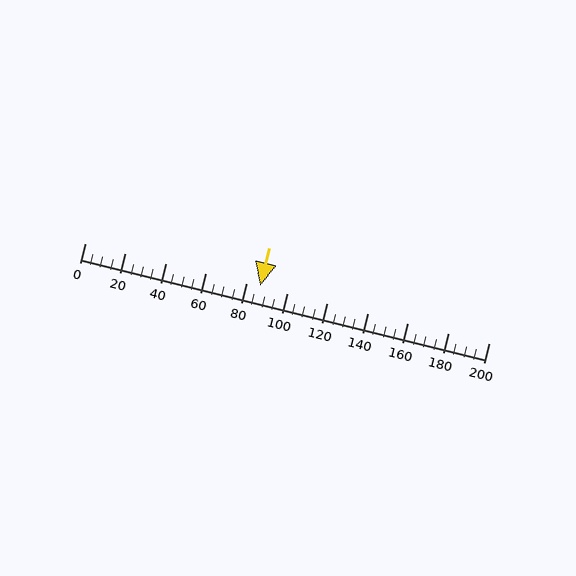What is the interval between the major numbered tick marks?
The major tick marks are spaced 20 units apart.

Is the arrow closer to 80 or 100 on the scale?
The arrow is closer to 80.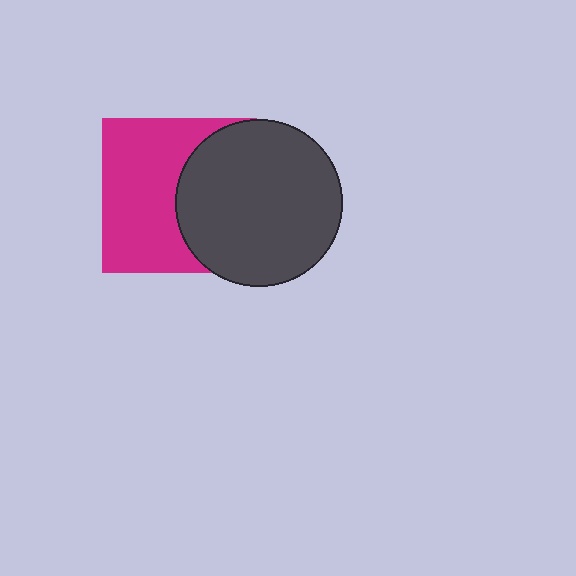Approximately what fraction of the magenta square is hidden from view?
Roughly 43% of the magenta square is hidden behind the dark gray circle.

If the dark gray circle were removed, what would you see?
You would see the complete magenta square.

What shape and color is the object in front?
The object in front is a dark gray circle.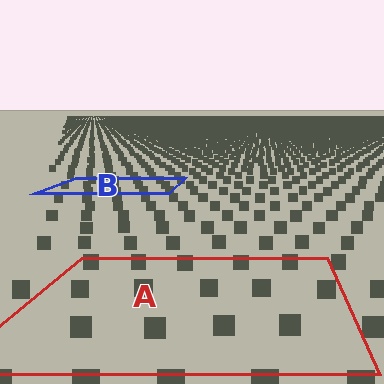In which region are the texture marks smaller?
The texture marks are smaller in region B, because it is farther away.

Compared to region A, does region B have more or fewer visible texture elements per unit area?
Region B has more texture elements per unit area — they are packed more densely because it is farther away.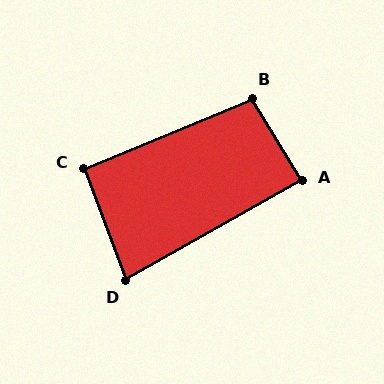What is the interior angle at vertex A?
Approximately 88 degrees (approximately right).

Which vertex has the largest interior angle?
B, at approximately 99 degrees.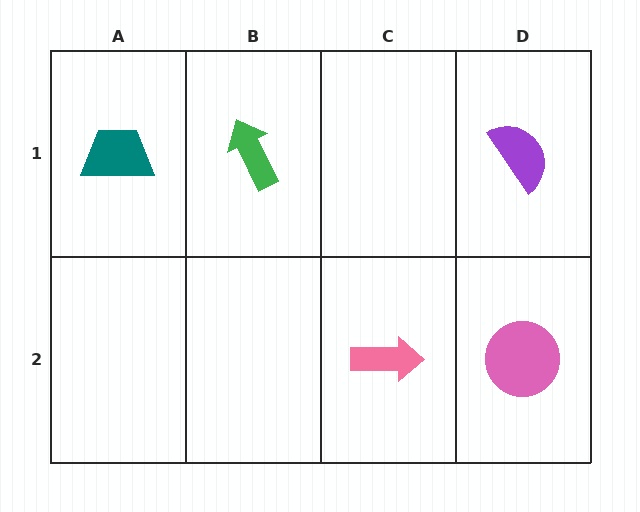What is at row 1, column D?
A purple semicircle.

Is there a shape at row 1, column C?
No, that cell is empty.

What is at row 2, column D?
A pink circle.